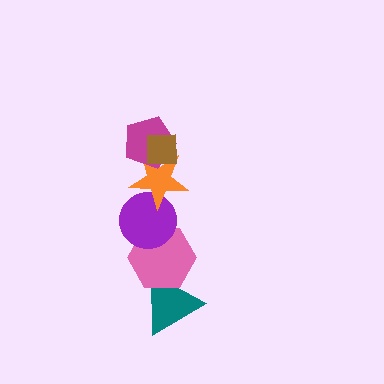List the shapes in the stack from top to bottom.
From top to bottom: the brown square, the magenta pentagon, the orange star, the purple circle, the pink hexagon, the teal triangle.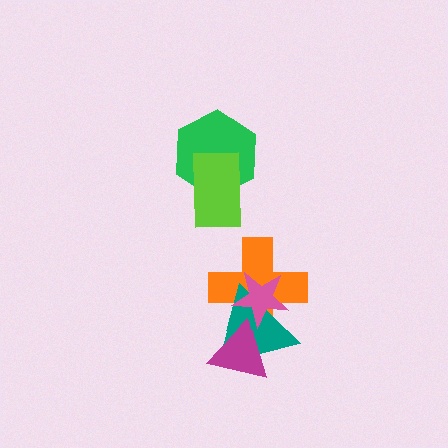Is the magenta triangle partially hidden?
No, no other shape covers it.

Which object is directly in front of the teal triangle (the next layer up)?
The pink star is directly in front of the teal triangle.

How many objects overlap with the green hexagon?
1 object overlaps with the green hexagon.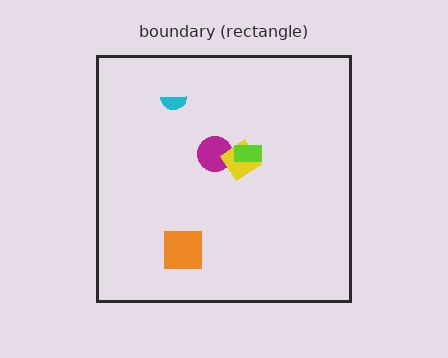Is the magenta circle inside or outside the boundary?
Inside.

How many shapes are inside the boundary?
5 inside, 0 outside.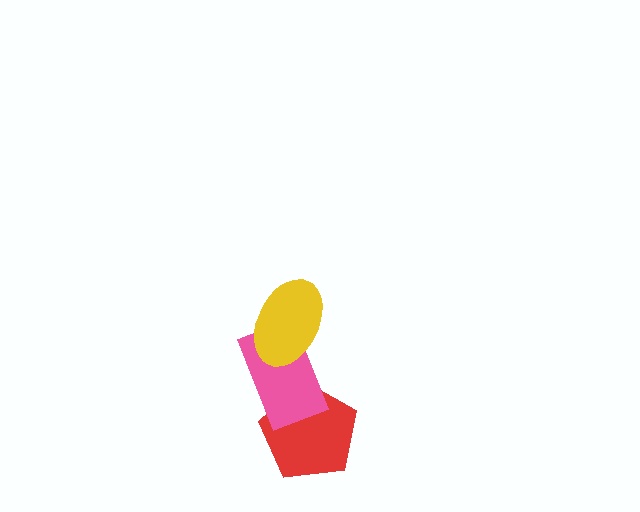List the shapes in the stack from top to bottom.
From top to bottom: the yellow ellipse, the pink rectangle, the red pentagon.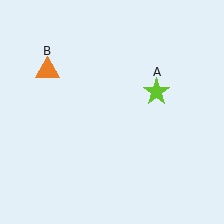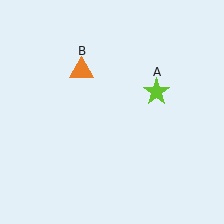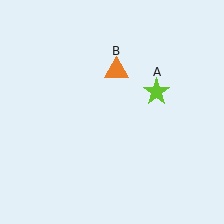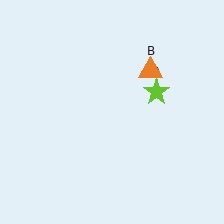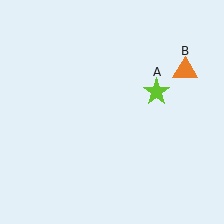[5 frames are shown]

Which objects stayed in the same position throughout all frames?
Lime star (object A) remained stationary.